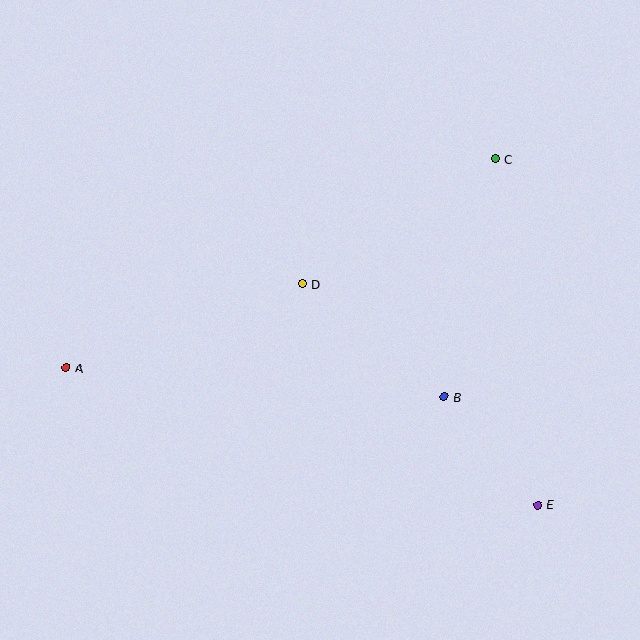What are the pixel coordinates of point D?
Point D is at (302, 284).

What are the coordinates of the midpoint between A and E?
The midpoint between A and E is at (302, 436).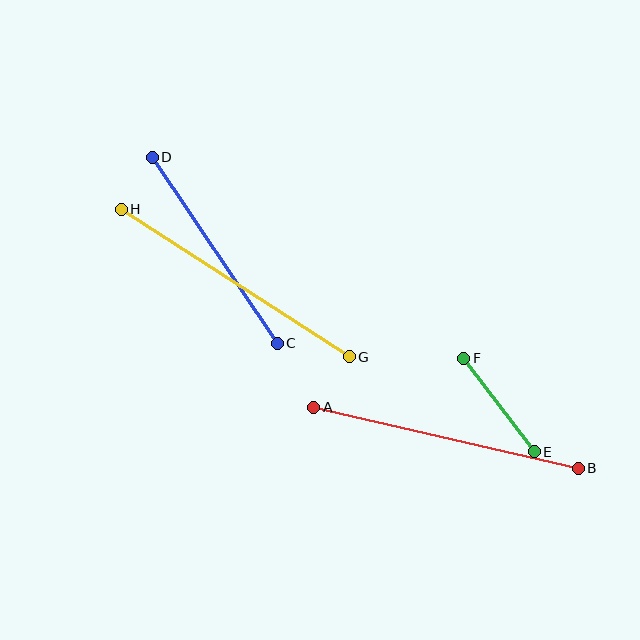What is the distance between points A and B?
The distance is approximately 271 pixels.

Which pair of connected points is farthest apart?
Points G and H are farthest apart.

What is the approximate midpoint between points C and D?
The midpoint is at approximately (215, 250) pixels.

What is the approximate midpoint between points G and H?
The midpoint is at approximately (235, 283) pixels.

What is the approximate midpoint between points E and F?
The midpoint is at approximately (499, 405) pixels.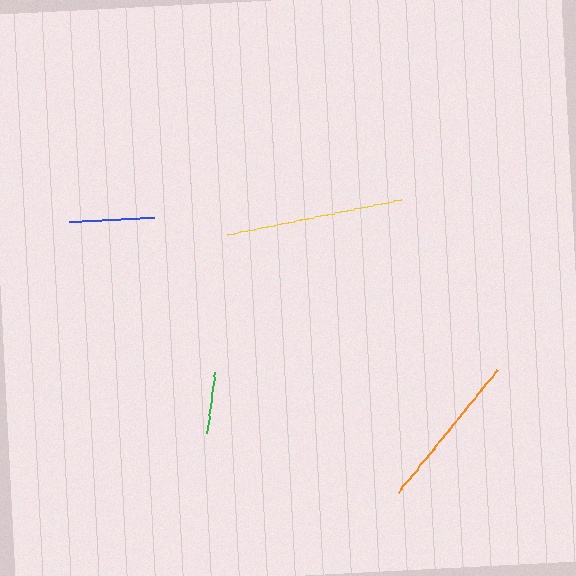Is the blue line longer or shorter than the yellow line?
The yellow line is longer than the blue line.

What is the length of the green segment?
The green segment is approximately 62 pixels long.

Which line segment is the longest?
The yellow line is the longest at approximately 177 pixels.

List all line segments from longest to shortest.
From longest to shortest: yellow, orange, blue, green.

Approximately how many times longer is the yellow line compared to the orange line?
The yellow line is approximately 1.1 times the length of the orange line.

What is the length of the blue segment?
The blue segment is approximately 86 pixels long.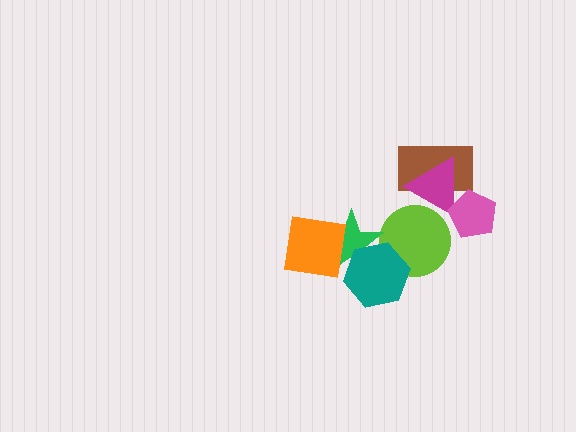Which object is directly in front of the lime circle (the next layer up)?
The magenta triangle is directly in front of the lime circle.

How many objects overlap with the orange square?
1 object overlaps with the orange square.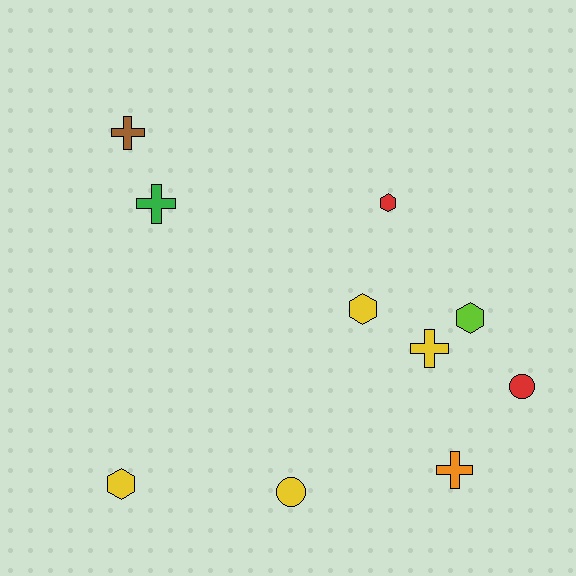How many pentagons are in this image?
There are no pentagons.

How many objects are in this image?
There are 10 objects.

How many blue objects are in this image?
There are no blue objects.